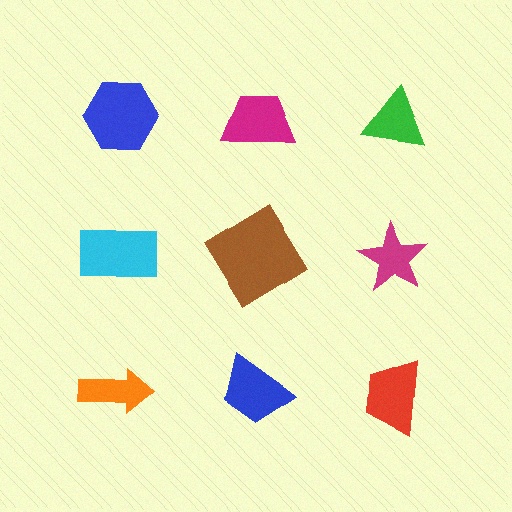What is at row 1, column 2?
A magenta trapezoid.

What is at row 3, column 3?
A red trapezoid.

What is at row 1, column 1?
A blue hexagon.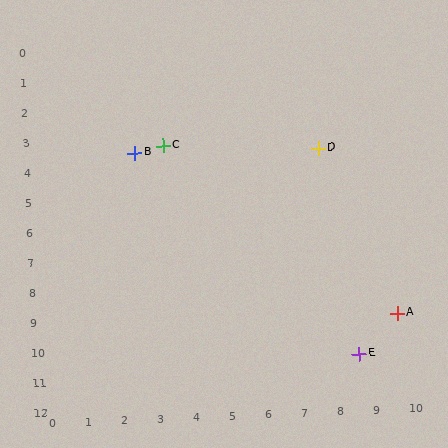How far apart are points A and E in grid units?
Points A and E are about 1.7 grid units apart.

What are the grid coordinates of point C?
Point C is at approximately (3.4, 3.3).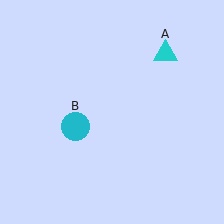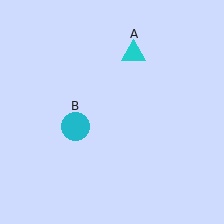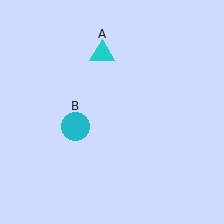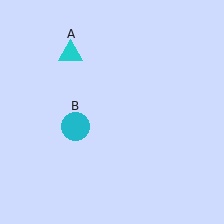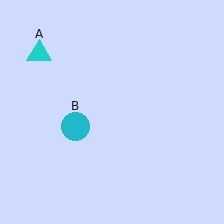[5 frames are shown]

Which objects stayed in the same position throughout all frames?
Cyan circle (object B) remained stationary.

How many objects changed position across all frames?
1 object changed position: cyan triangle (object A).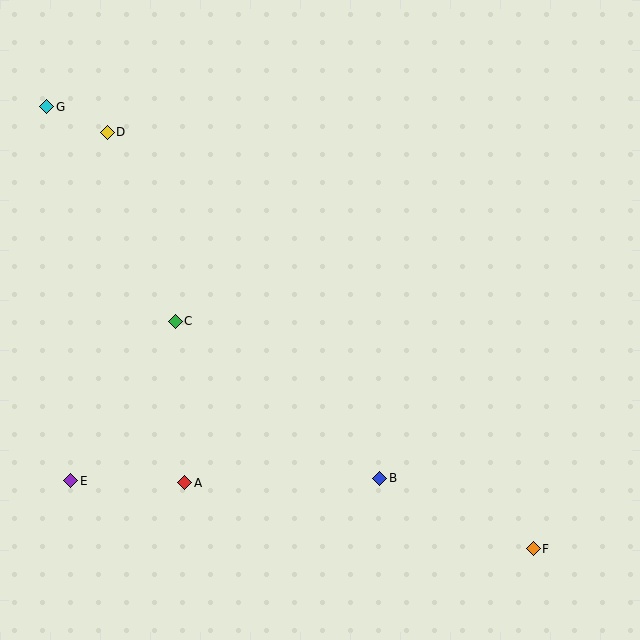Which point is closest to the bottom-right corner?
Point F is closest to the bottom-right corner.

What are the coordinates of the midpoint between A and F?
The midpoint between A and F is at (359, 516).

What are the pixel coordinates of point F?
Point F is at (533, 549).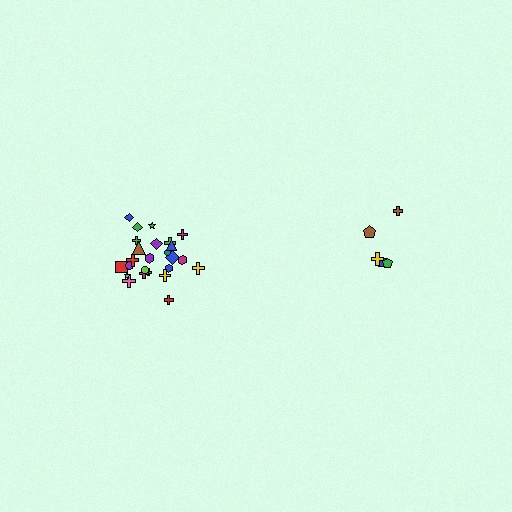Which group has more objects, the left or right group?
The left group.